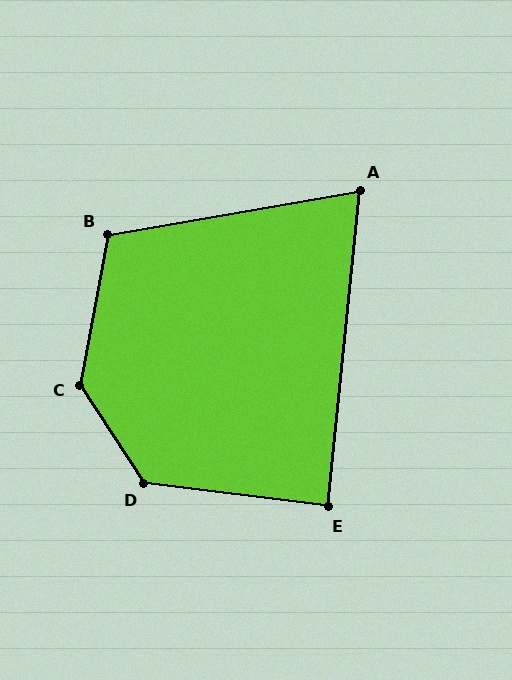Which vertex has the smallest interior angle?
A, at approximately 74 degrees.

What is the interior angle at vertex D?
Approximately 131 degrees (obtuse).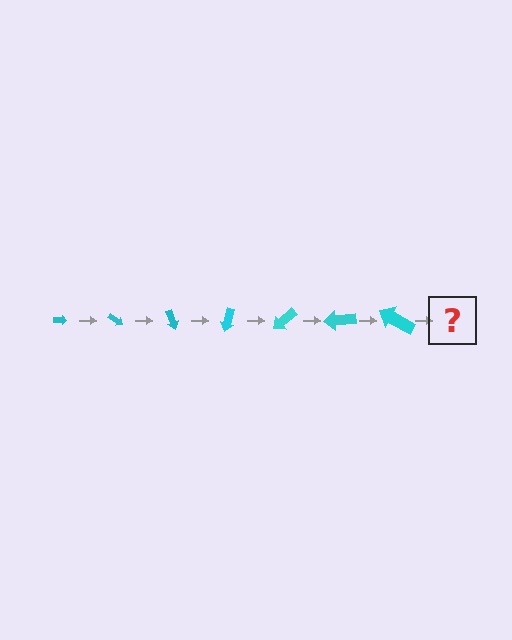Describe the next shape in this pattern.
It should be an arrow, larger than the previous one and rotated 245 degrees from the start.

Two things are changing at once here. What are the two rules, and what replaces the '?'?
The two rules are that the arrow grows larger each step and it rotates 35 degrees each step. The '?' should be an arrow, larger than the previous one and rotated 245 degrees from the start.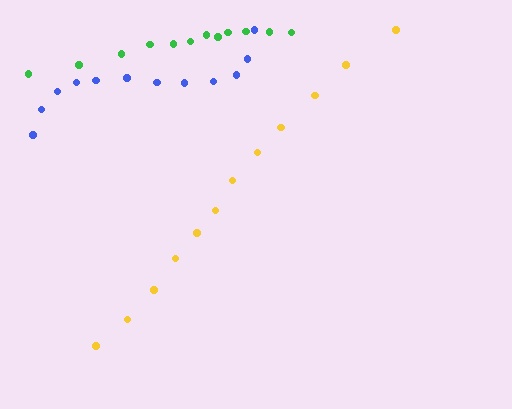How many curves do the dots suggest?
There are 3 distinct paths.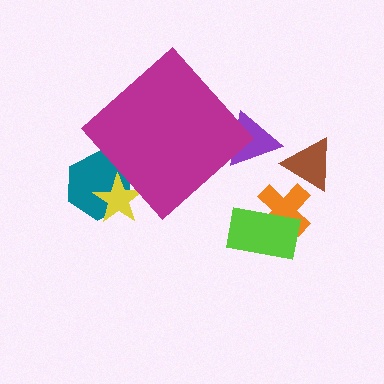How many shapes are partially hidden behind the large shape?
3 shapes are partially hidden.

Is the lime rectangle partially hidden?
No, the lime rectangle is fully visible.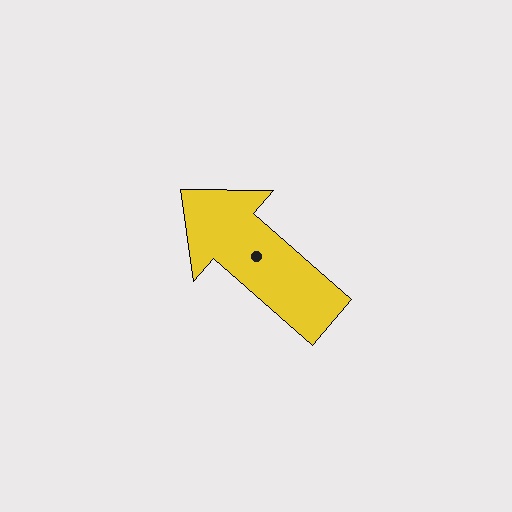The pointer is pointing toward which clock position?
Roughly 10 o'clock.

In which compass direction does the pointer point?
Northwest.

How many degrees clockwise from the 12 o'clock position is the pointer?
Approximately 311 degrees.